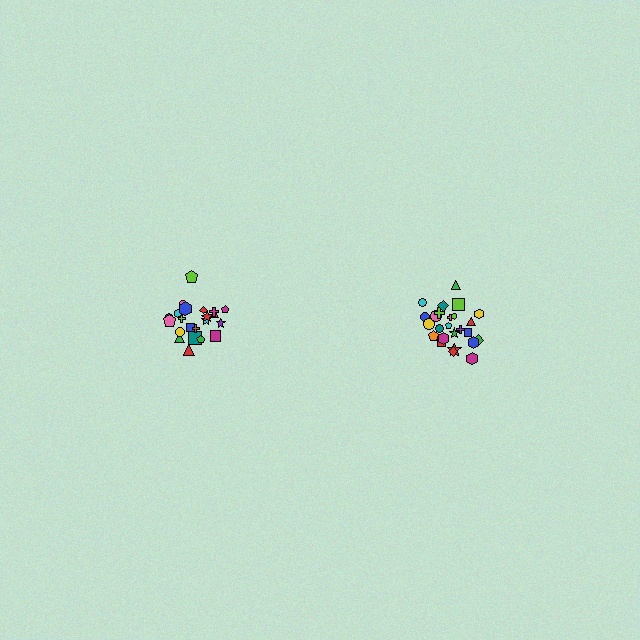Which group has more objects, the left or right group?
The right group.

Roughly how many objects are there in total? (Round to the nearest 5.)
Roughly 45 objects in total.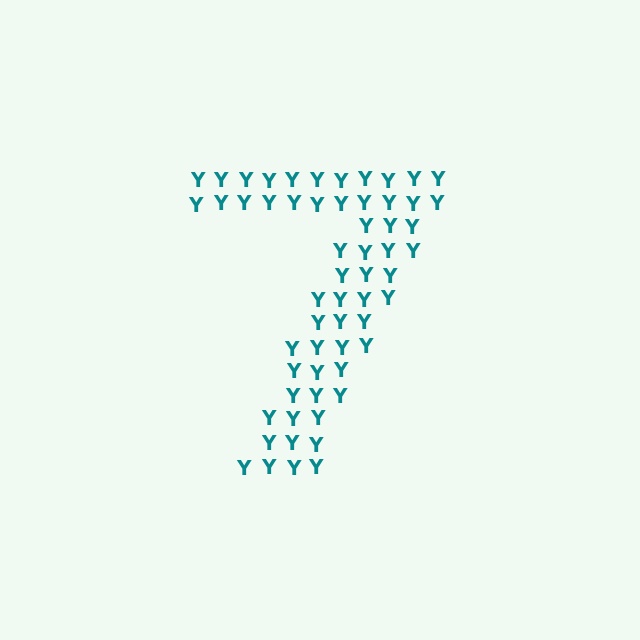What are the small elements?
The small elements are letter Y's.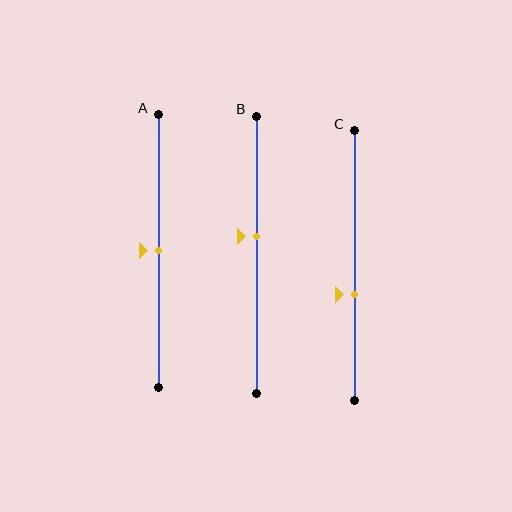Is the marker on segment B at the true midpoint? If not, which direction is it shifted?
No, the marker on segment B is shifted upward by about 7% of the segment length.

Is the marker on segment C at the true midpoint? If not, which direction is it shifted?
No, the marker on segment C is shifted downward by about 11% of the segment length.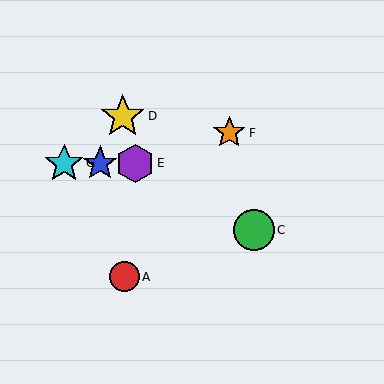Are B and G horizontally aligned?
Yes, both are at y≈163.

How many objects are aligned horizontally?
3 objects (B, E, G) are aligned horizontally.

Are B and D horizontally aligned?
No, B is at y≈163 and D is at y≈116.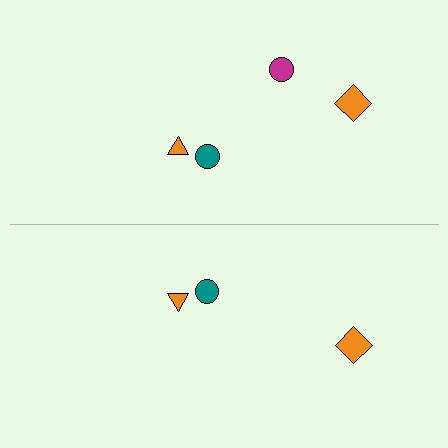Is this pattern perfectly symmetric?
No, the pattern is not perfectly symmetric. A magenta circle is missing from the bottom side.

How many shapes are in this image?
There are 7 shapes in this image.